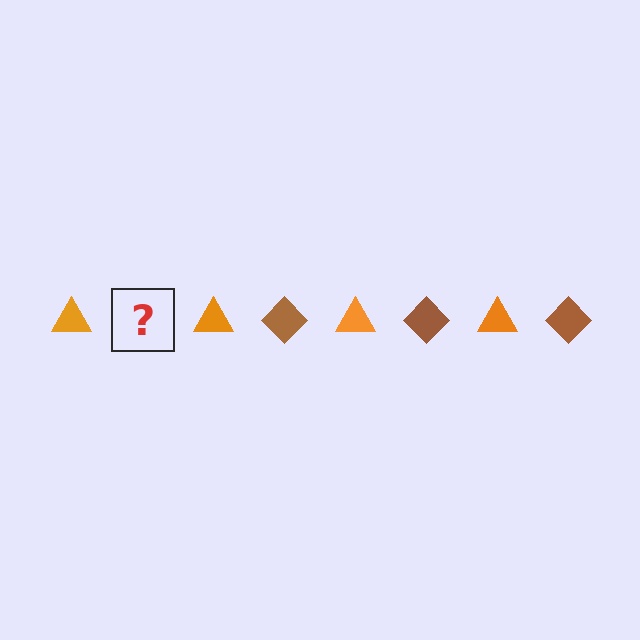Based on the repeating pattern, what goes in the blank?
The blank should be a brown diamond.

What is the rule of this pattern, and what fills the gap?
The rule is that the pattern alternates between orange triangle and brown diamond. The gap should be filled with a brown diamond.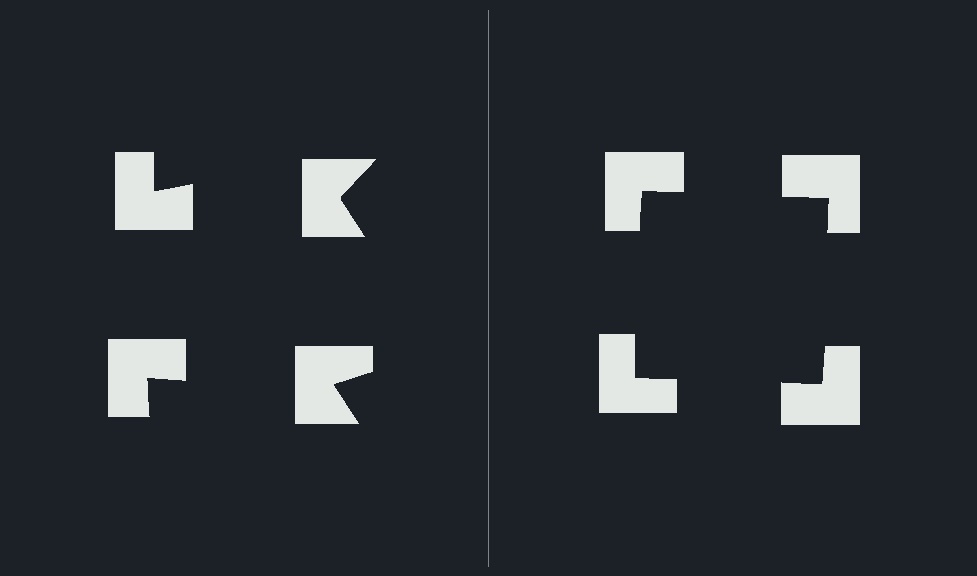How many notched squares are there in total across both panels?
8 — 4 on each side.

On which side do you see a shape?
An illusory square appears on the right side. On the left side the wedge cuts are rotated, so no coherent shape forms.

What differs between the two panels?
The notched squares are positioned identically on both sides; only the wedge orientations differ. On the right they align to a square; on the left they are misaligned.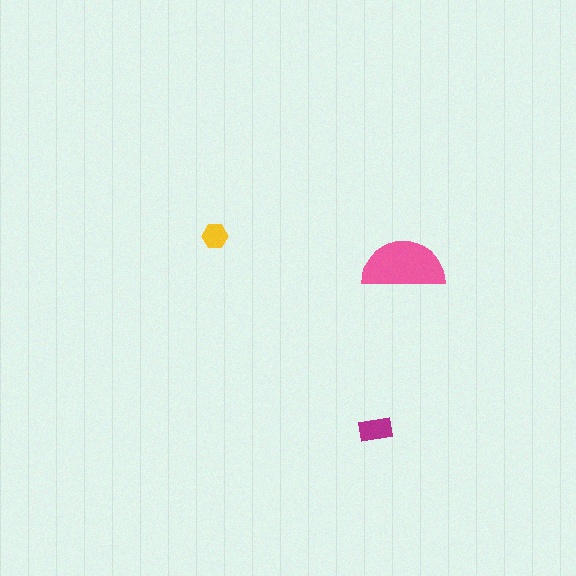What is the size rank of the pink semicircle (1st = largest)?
1st.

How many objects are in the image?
There are 3 objects in the image.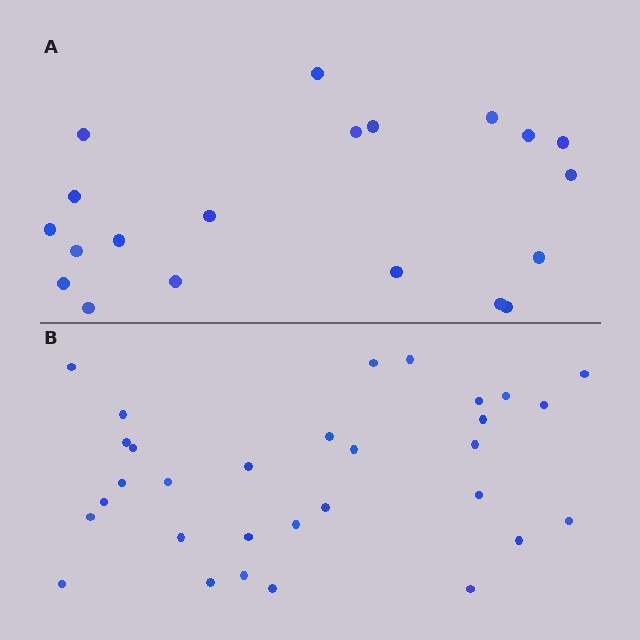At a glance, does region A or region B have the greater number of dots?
Region B (the bottom region) has more dots.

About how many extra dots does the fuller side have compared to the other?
Region B has roughly 12 or so more dots than region A.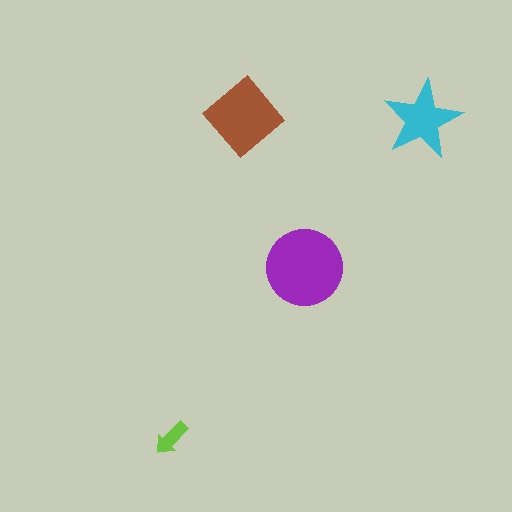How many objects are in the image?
There are 4 objects in the image.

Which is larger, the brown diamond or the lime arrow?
The brown diamond.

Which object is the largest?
The purple circle.